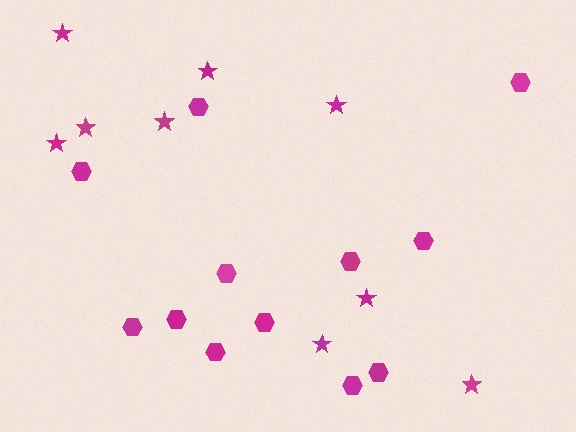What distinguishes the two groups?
There are 2 groups: one group of stars (9) and one group of hexagons (12).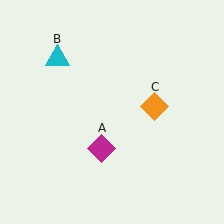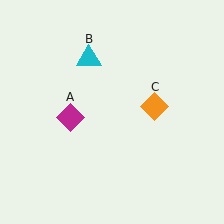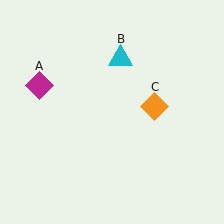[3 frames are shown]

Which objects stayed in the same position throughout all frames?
Orange diamond (object C) remained stationary.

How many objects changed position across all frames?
2 objects changed position: magenta diamond (object A), cyan triangle (object B).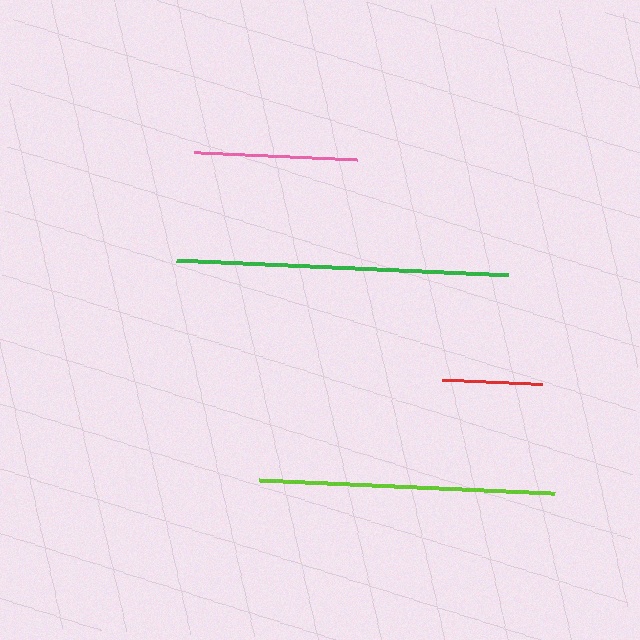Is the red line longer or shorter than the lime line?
The lime line is longer than the red line.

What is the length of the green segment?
The green segment is approximately 332 pixels long.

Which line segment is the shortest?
The red line is the shortest at approximately 100 pixels.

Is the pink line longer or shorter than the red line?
The pink line is longer than the red line.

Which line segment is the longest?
The green line is the longest at approximately 332 pixels.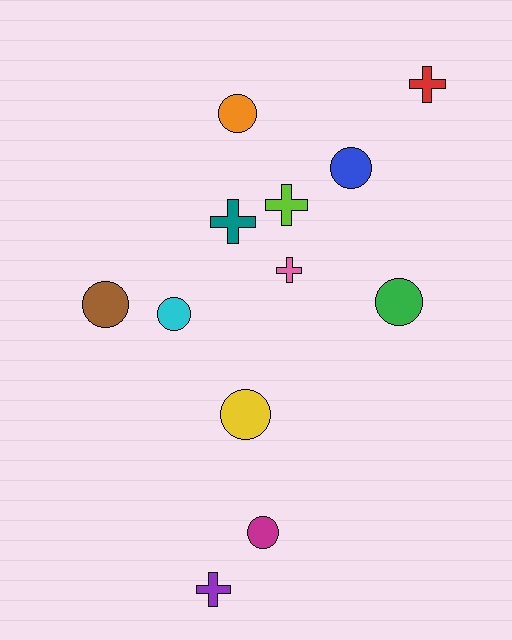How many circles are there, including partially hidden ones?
There are 7 circles.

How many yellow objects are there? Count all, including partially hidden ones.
There is 1 yellow object.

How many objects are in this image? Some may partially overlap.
There are 12 objects.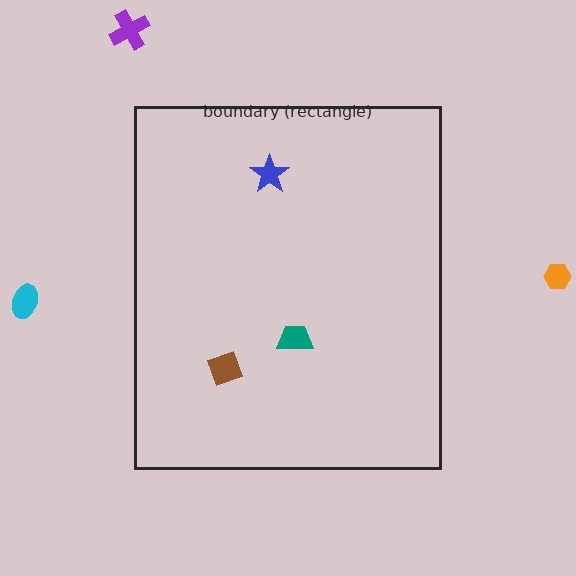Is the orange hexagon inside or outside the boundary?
Outside.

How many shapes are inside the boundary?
3 inside, 3 outside.